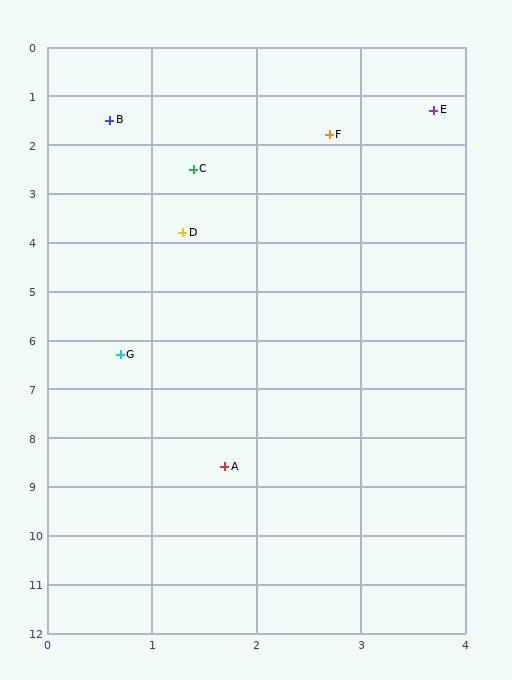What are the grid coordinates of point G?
Point G is at approximately (0.7, 6.3).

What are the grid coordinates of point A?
Point A is at approximately (1.7, 8.6).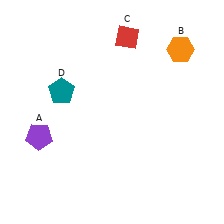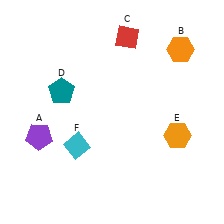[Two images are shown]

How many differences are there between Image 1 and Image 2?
There are 2 differences between the two images.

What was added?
An orange hexagon (E), a cyan diamond (F) were added in Image 2.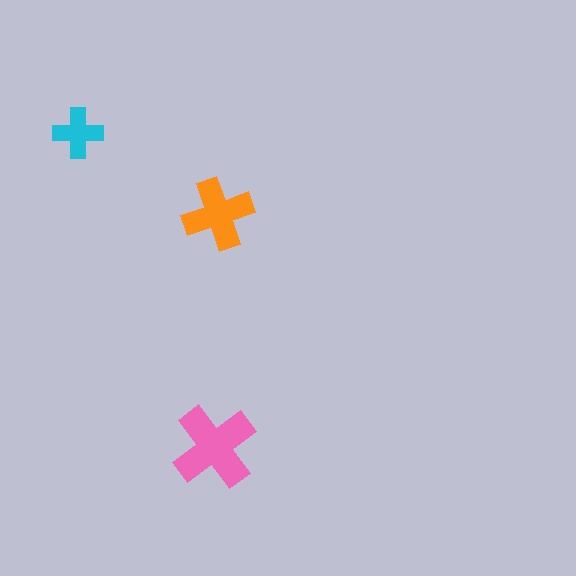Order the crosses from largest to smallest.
the pink one, the orange one, the cyan one.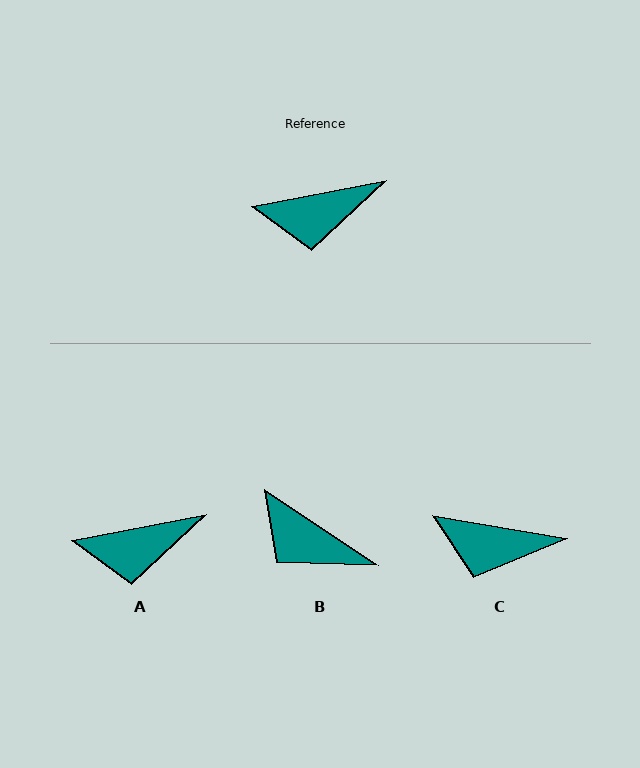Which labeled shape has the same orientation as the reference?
A.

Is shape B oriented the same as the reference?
No, it is off by about 45 degrees.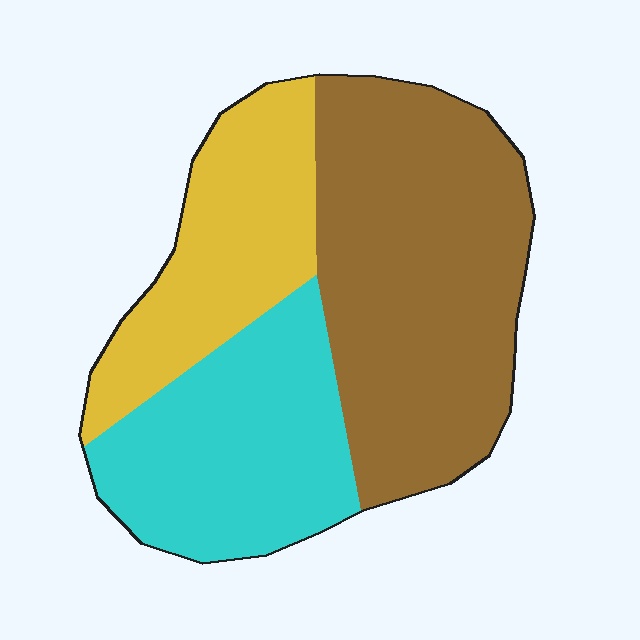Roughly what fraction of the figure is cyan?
Cyan takes up about one third (1/3) of the figure.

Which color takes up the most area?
Brown, at roughly 45%.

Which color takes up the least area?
Yellow, at roughly 25%.